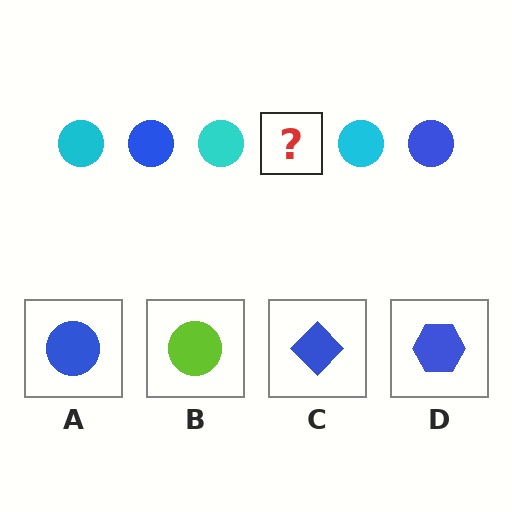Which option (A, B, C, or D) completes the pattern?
A.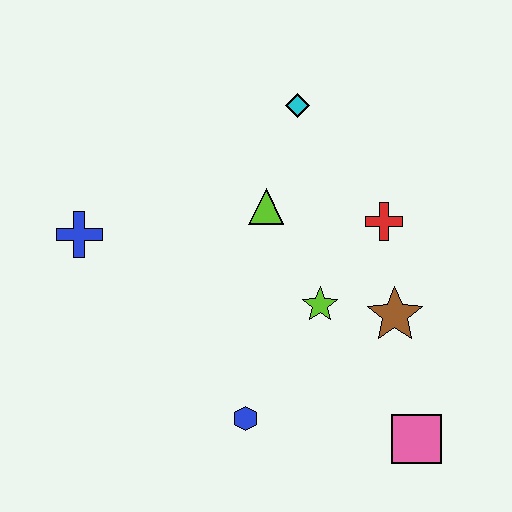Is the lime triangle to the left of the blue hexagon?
No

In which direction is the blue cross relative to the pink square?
The blue cross is to the left of the pink square.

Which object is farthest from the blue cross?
The pink square is farthest from the blue cross.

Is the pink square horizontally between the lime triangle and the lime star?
No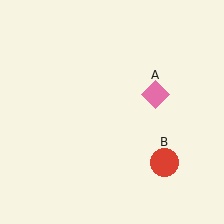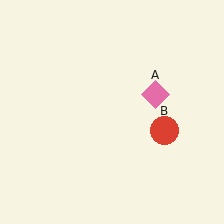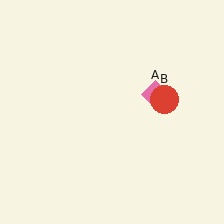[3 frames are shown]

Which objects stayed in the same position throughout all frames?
Pink diamond (object A) remained stationary.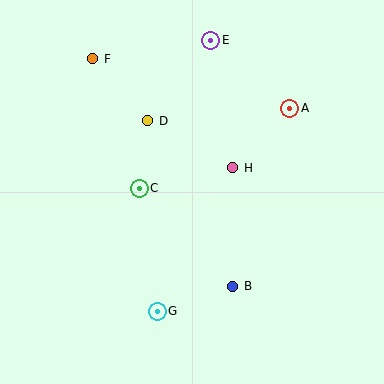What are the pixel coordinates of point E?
Point E is at (211, 40).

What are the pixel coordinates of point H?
Point H is at (233, 168).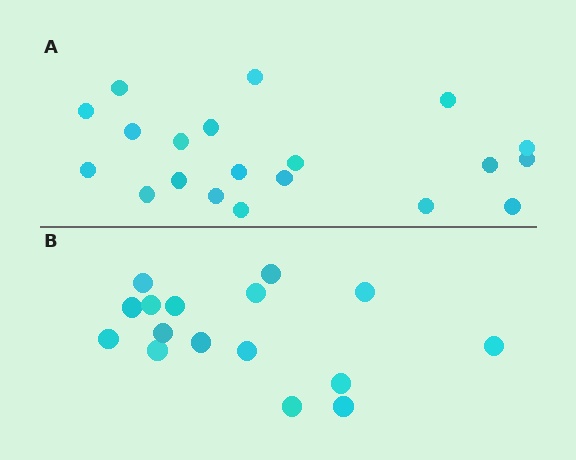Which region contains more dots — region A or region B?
Region A (the top region) has more dots.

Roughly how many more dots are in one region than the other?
Region A has about 4 more dots than region B.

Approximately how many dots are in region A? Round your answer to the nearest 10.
About 20 dots.